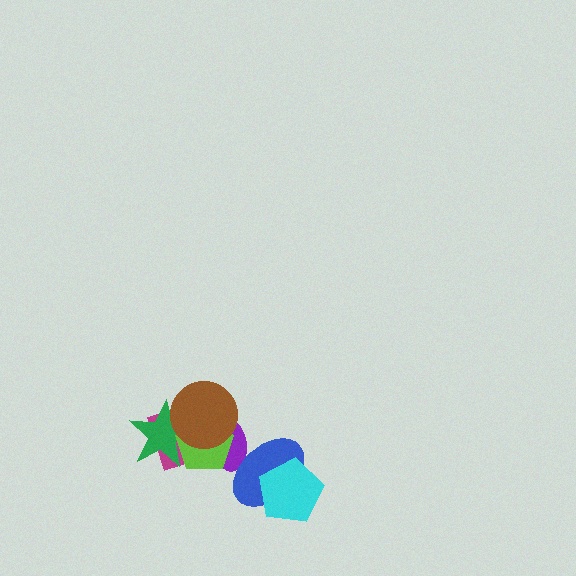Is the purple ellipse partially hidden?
Yes, it is partially covered by another shape.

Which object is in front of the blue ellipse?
The cyan pentagon is in front of the blue ellipse.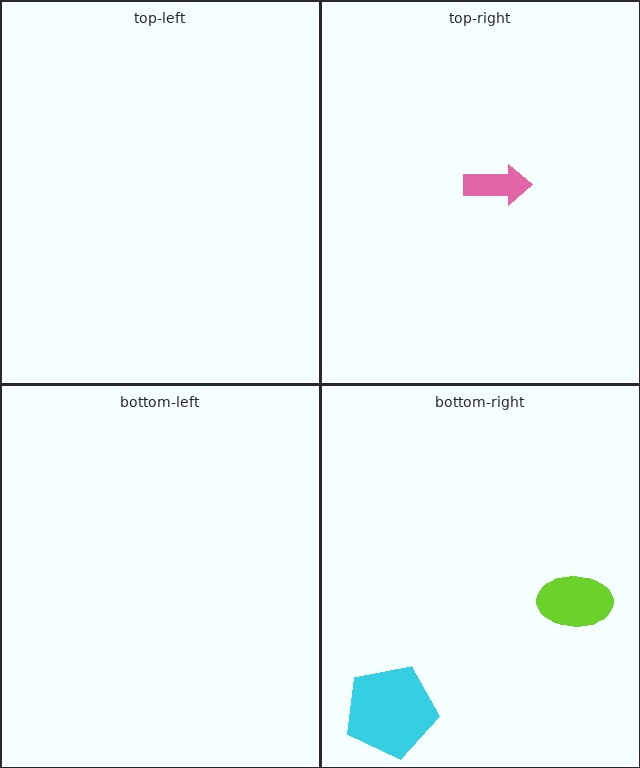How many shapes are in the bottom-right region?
2.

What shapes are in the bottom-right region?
The cyan pentagon, the lime ellipse.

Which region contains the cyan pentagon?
The bottom-right region.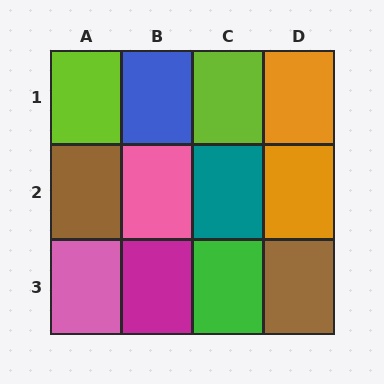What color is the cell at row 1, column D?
Orange.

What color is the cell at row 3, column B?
Magenta.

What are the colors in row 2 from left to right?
Brown, pink, teal, orange.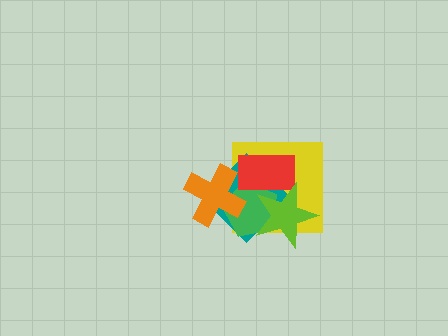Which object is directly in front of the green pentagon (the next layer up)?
The orange cross is directly in front of the green pentagon.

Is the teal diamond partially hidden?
Yes, it is partially covered by another shape.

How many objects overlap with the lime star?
4 objects overlap with the lime star.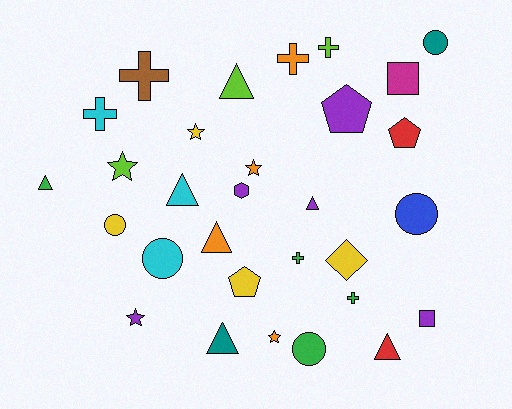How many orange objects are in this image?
There are 4 orange objects.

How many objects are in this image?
There are 30 objects.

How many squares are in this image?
There are 2 squares.